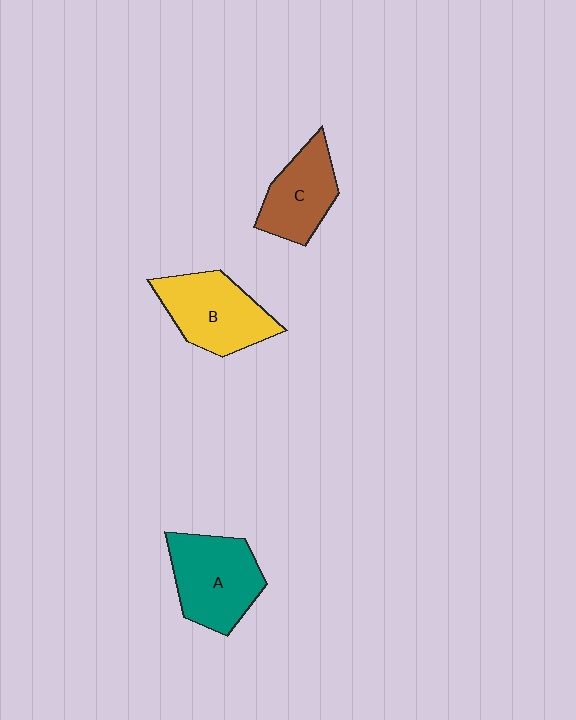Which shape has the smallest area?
Shape C (brown).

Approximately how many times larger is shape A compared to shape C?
Approximately 1.3 times.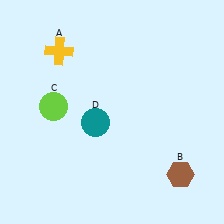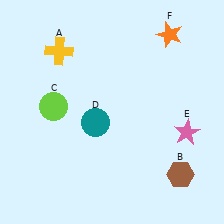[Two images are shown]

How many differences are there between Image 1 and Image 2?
There are 2 differences between the two images.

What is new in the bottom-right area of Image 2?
A pink star (E) was added in the bottom-right area of Image 2.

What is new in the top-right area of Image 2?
An orange star (F) was added in the top-right area of Image 2.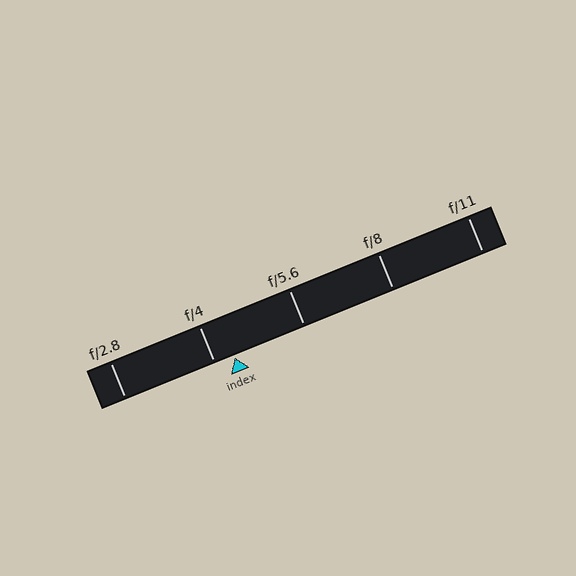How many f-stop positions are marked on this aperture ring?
There are 5 f-stop positions marked.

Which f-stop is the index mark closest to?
The index mark is closest to f/4.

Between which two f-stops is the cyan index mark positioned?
The index mark is between f/4 and f/5.6.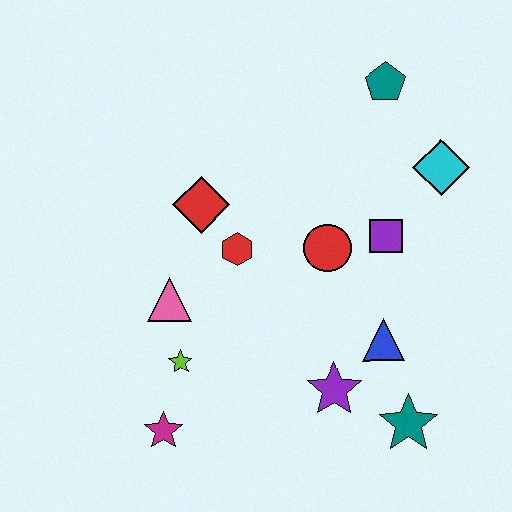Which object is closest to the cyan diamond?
The purple square is closest to the cyan diamond.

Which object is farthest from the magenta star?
The teal pentagon is farthest from the magenta star.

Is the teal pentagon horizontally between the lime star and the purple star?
No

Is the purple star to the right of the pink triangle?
Yes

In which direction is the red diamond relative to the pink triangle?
The red diamond is above the pink triangle.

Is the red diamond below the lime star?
No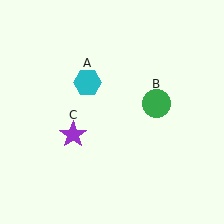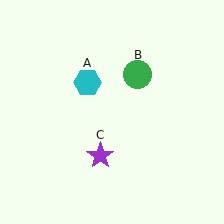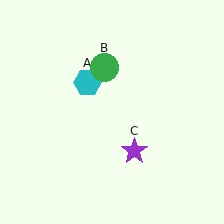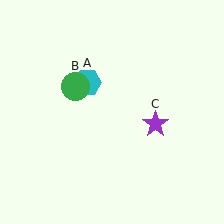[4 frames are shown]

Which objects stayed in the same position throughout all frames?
Cyan hexagon (object A) remained stationary.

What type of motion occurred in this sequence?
The green circle (object B), purple star (object C) rotated counterclockwise around the center of the scene.